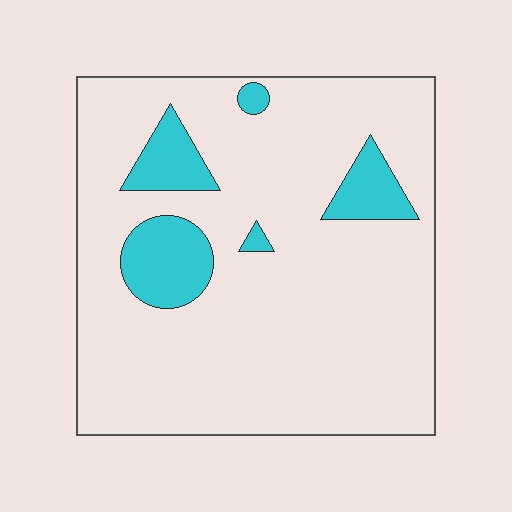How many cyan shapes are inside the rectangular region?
5.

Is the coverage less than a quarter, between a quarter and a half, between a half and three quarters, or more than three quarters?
Less than a quarter.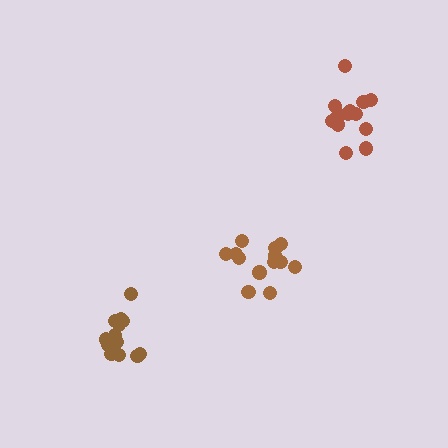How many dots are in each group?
Group 1: 14 dots, Group 2: 13 dots, Group 3: 14 dots (41 total).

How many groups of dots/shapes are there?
There are 3 groups.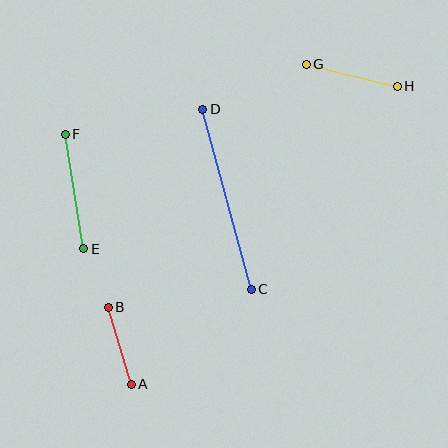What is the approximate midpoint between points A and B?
The midpoint is at approximately (120, 346) pixels.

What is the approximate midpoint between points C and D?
The midpoint is at approximately (227, 199) pixels.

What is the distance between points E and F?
The distance is approximately 116 pixels.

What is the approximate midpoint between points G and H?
The midpoint is at approximately (352, 75) pixels.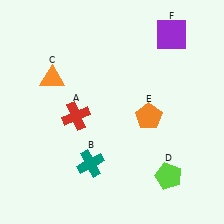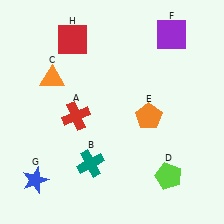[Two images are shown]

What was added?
A blue star (G), a red square (H) were added in Image 2.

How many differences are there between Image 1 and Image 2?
There are 2 differences between the two images.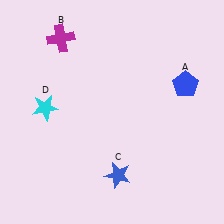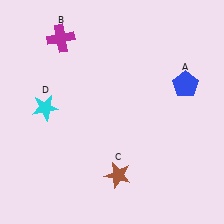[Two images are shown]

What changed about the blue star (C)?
In Image 1, C is blue. In Image 2, it changed to brown.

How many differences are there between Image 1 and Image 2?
There is 1 difference between the two images.